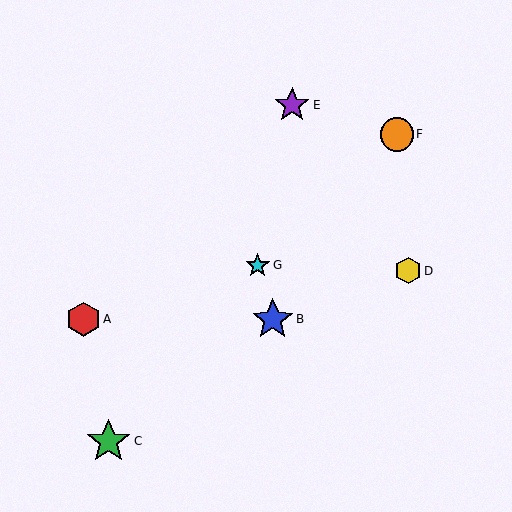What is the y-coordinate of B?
Object B is at y≈319.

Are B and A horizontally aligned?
Yes, both are at y≈319.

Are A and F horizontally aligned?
No, A is at y≈319 and F is at y≈134.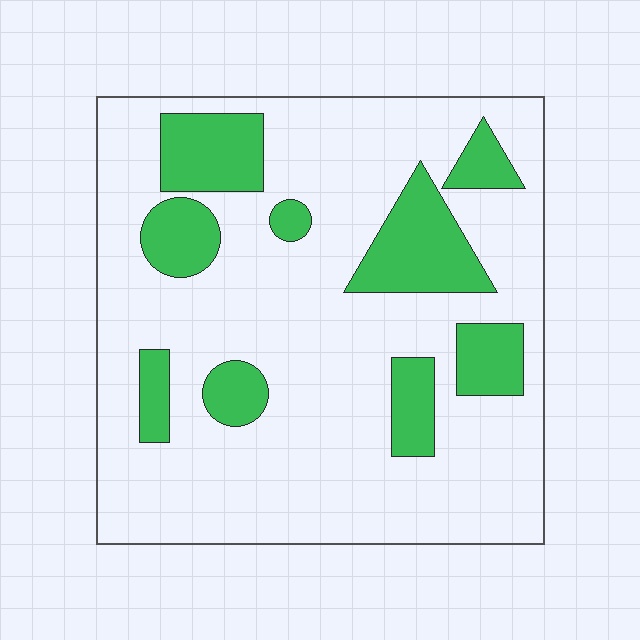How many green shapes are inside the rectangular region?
9.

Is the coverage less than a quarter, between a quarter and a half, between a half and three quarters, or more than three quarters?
Less than a quarter.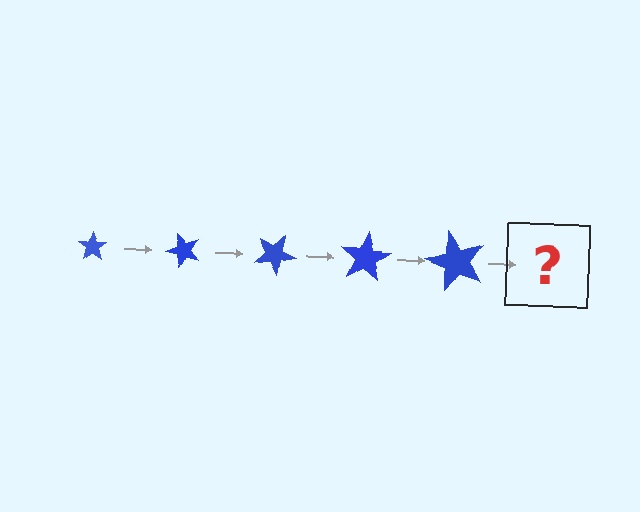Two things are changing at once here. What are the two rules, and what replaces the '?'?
The two rules are that the star grows larger each step and it rotates 50 degrees each step. The '?' should be a star, larger than the previous one and rotated 250 degrees from the start.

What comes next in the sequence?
The next element should be a star, larger than the previous one and rotated 250 degrees from the start.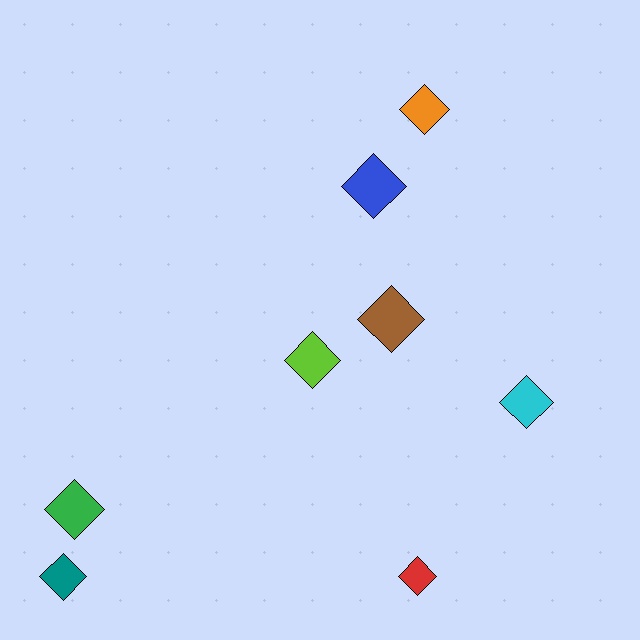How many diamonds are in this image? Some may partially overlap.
There are 8 diamonds.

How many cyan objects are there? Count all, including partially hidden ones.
There is 1 cyan object.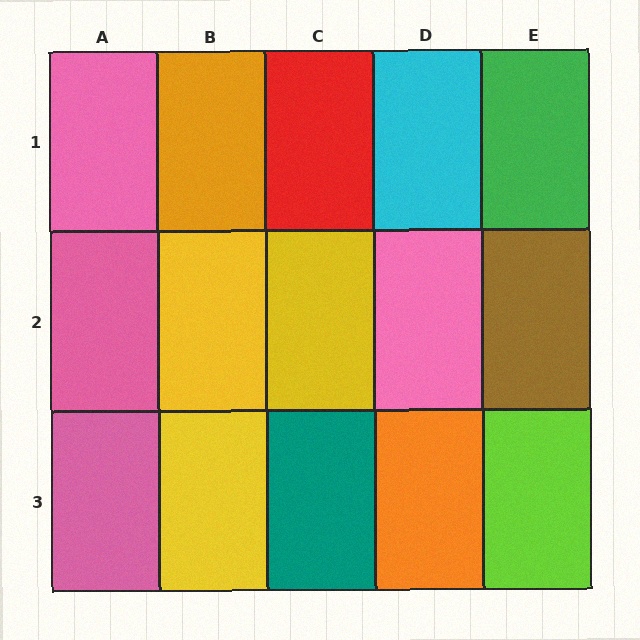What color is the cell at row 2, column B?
Yellow.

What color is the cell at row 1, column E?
Green.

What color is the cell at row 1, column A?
Pink.